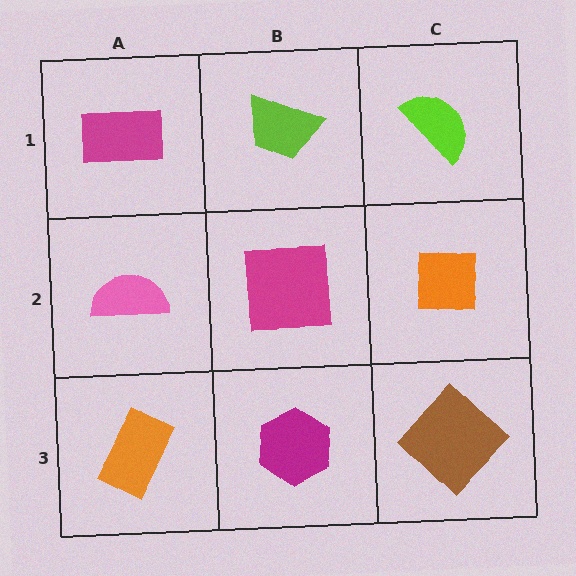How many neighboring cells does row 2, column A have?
3.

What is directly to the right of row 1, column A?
A lime trapezoid.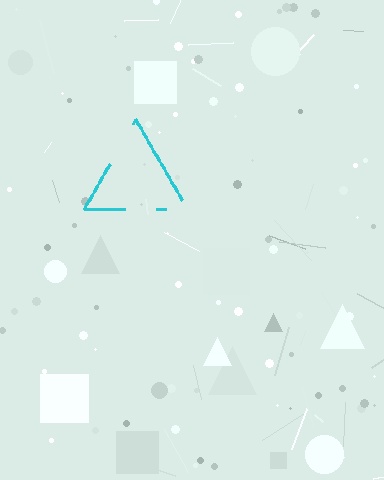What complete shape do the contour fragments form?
The contour fragments form a triangle.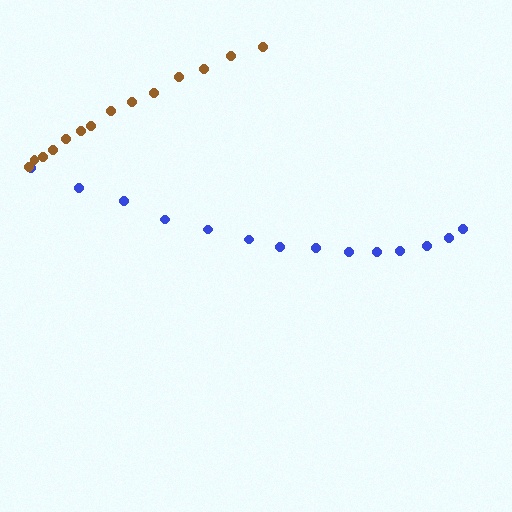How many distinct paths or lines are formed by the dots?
There are 2 distinct paths.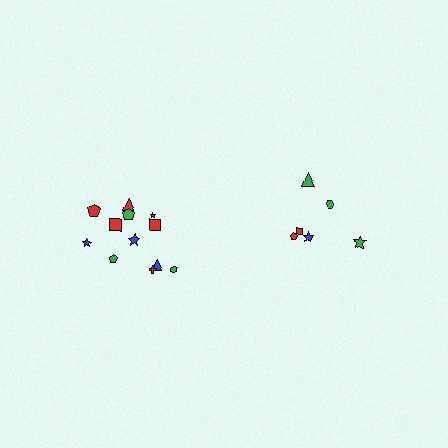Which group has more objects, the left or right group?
The left group.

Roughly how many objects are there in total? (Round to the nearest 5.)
Roughly 20 objects in total.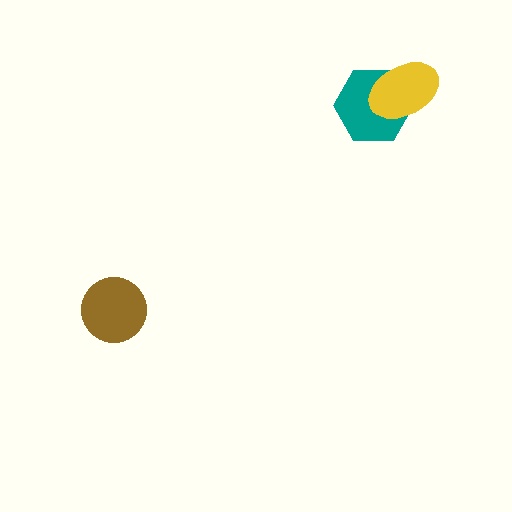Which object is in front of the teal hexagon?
The yellow ellipse is in front of the teal hexagon.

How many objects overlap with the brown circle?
0 objects overlap with the brown circle.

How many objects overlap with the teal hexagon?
1 object overlaps with the teal hexagon.